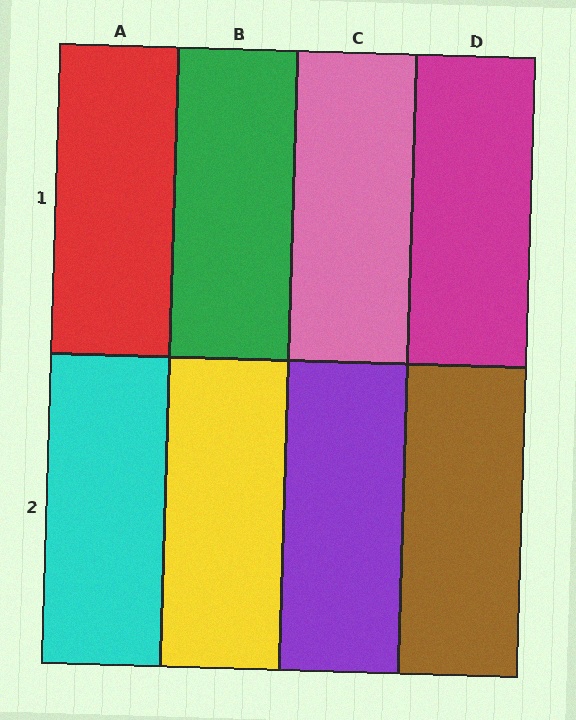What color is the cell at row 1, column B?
Green.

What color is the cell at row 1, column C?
Pink.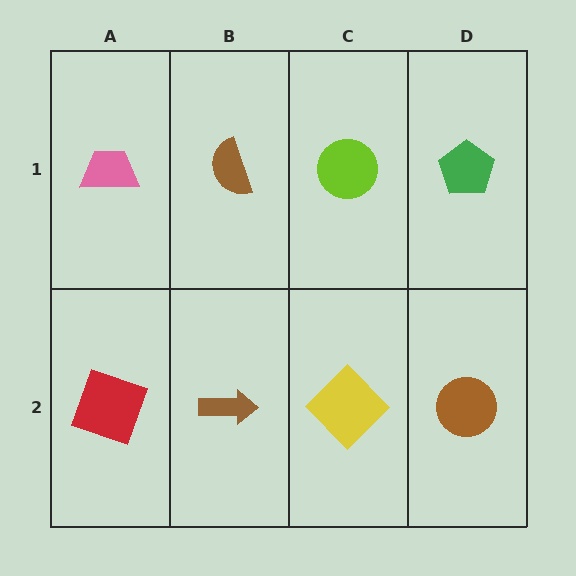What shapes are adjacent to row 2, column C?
A lime circle (row 1, column C), a brown arrow (row 2, column B), a brown circle (row 2, column D).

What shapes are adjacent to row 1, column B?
A brown arrow (row 2, column B), a pink trapezoid (row 1, column A), a lime circle (row 1, column C).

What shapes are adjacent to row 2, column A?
A pink trapezoid (row 1, column A), a brown arrow (row 2, column B).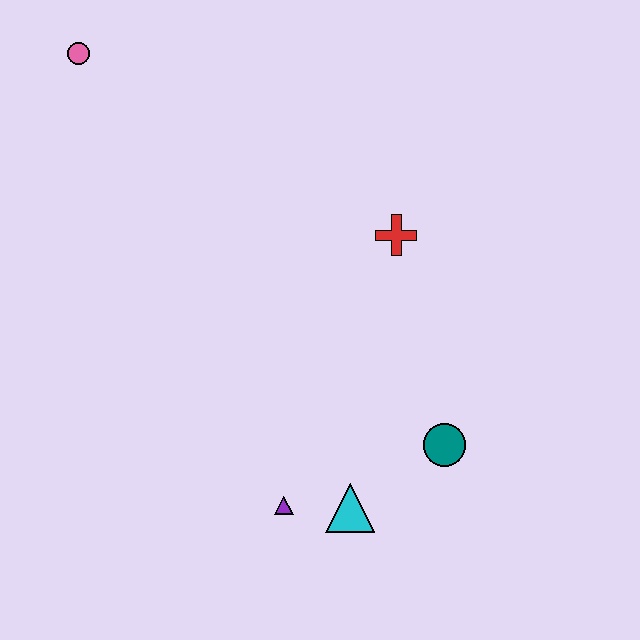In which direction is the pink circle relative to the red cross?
The pink circle is to the left of the red cross.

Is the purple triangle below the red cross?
Yes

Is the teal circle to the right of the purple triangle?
Yes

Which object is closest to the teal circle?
The cyan triangle is closest to the teal circle.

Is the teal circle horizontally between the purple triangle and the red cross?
No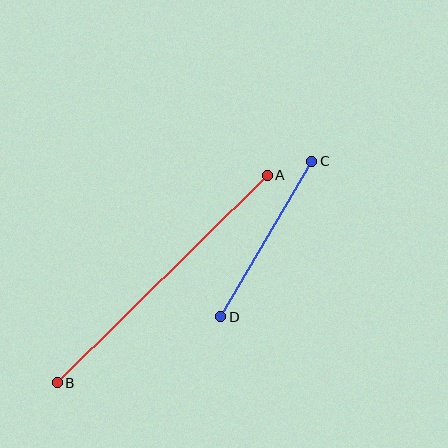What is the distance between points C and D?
The distance is approximately 180 pixels.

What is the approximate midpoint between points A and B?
The midpoint is at approximately (162, 279) pixels.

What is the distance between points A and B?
The distance is approximately 295 pixels.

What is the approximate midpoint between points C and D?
The midpoint is at approximately (266, 239) pixels.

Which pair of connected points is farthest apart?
Points A and B are farthest apart.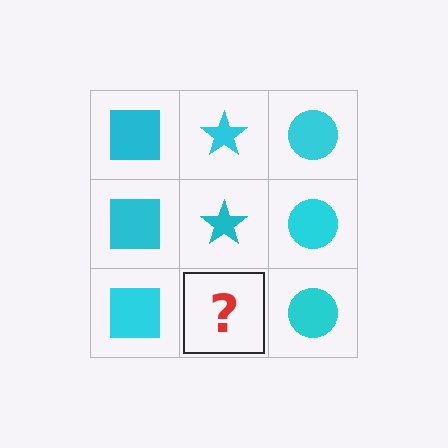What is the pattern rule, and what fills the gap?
The rule is that each column has a consistent shape. The gap should be filled with a cyan star.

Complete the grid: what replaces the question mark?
The question mark should be replaced with a cyan star.